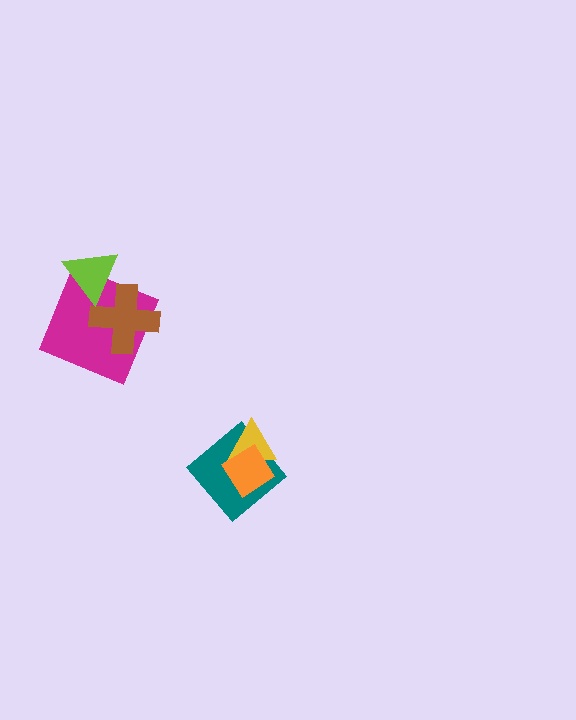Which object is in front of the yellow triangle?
The orange diamond is in front of the yellow triangle.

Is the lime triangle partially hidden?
No, no other shape covers it.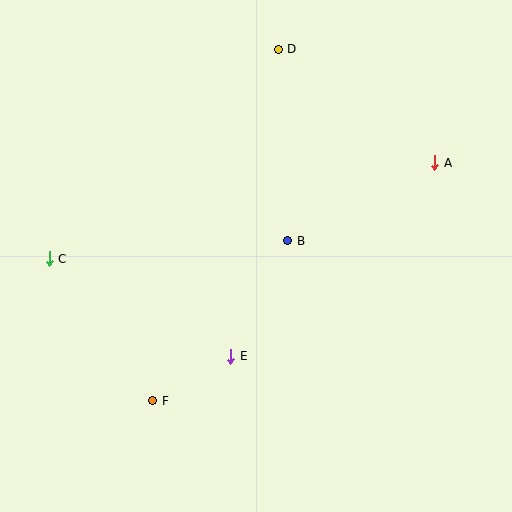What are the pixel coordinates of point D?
Point D is at (278, 49).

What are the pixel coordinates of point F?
Point F is at (153, 401).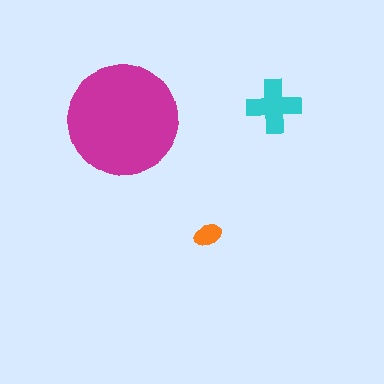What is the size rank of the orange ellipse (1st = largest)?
3rd.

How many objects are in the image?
There are 3 objects in the image.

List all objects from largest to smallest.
The magenta circle, the cyan cross, the orange ellipse.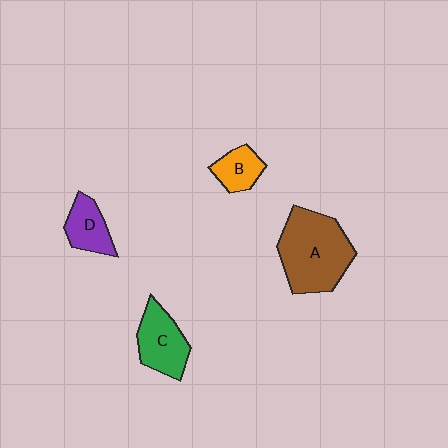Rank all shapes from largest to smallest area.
From largest to smallest: A (brown), C (green), D (purple), B (orange).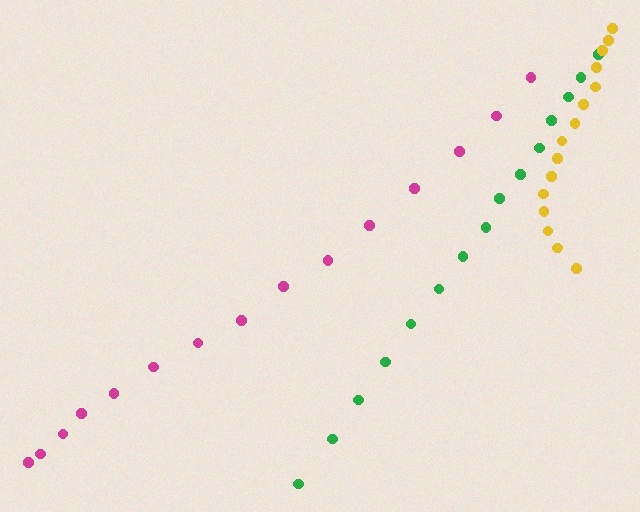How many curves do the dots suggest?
There are 3 distinct paths.